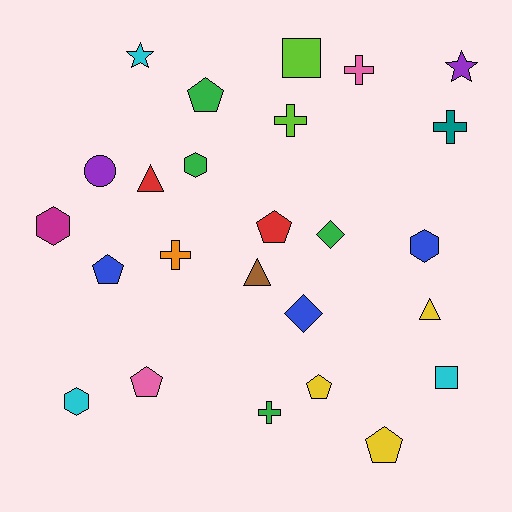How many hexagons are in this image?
There are 4 hexagons.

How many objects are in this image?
There are 25 objects.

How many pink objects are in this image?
There are 2 pink objects.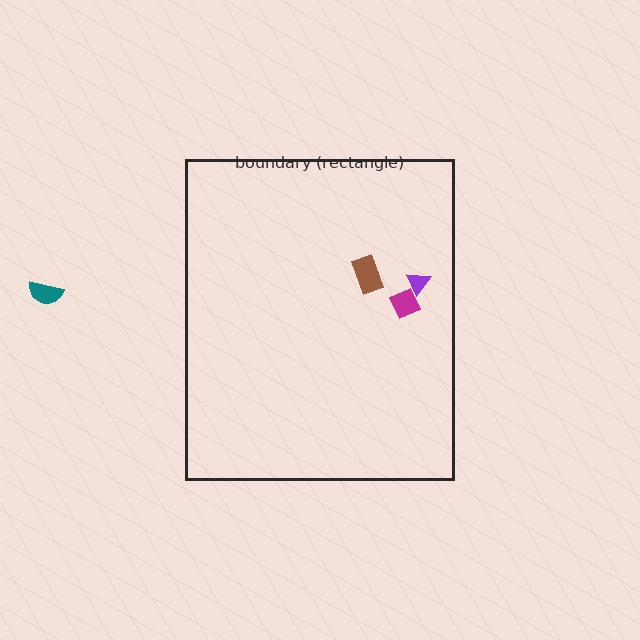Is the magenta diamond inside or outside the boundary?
Inside.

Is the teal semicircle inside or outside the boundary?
Outside.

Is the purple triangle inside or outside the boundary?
Inside.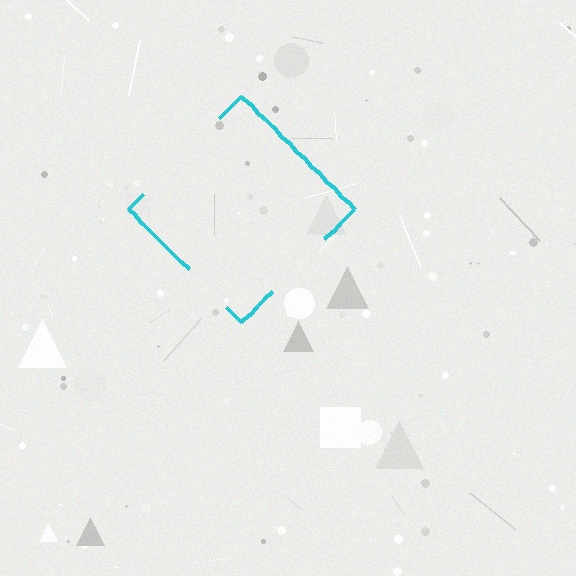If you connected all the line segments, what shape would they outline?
They would outline a diamond.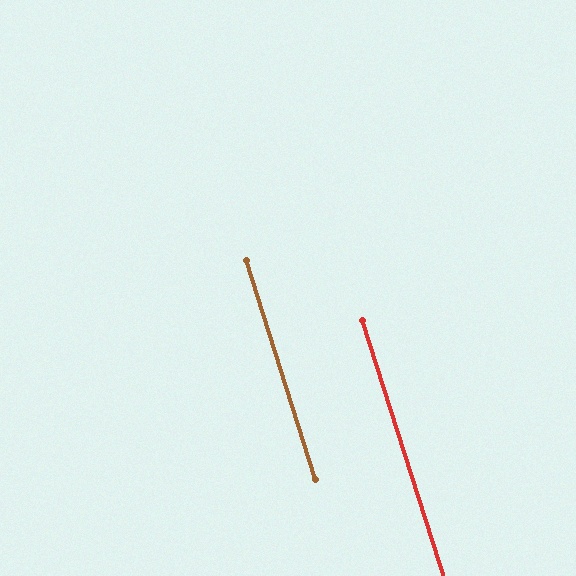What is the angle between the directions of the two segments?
Approximately 0 degrees.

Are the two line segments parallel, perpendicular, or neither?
Parallel — their directions differ by only 0.1°.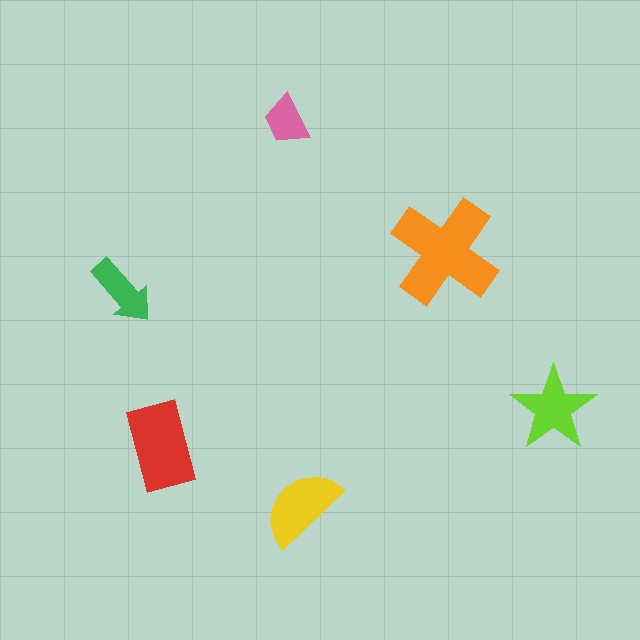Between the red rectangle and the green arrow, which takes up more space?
The red rectangle.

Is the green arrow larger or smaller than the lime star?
Smaller.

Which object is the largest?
The orange cross.